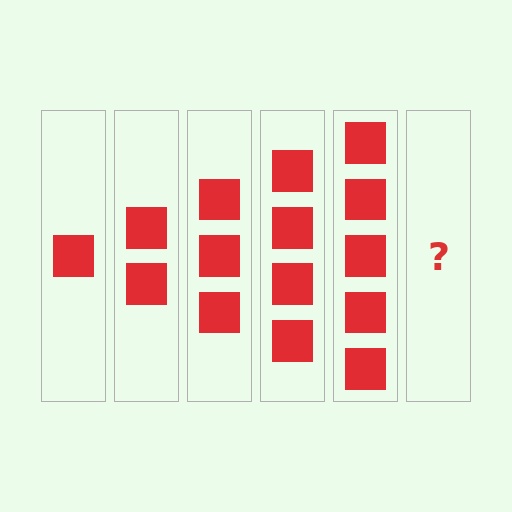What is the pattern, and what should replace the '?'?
The pattern is that each step adds one more square. The '?' should be 6 squares.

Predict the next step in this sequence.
The next step is 6 squares.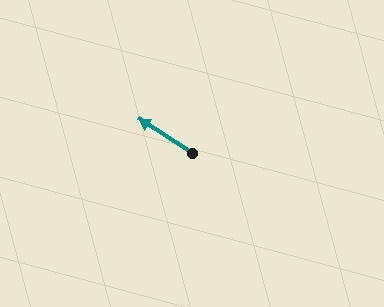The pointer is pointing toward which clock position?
Roughly 10 o'clock.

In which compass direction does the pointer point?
Northwest.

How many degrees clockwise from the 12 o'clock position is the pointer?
Approximately 303 degrees.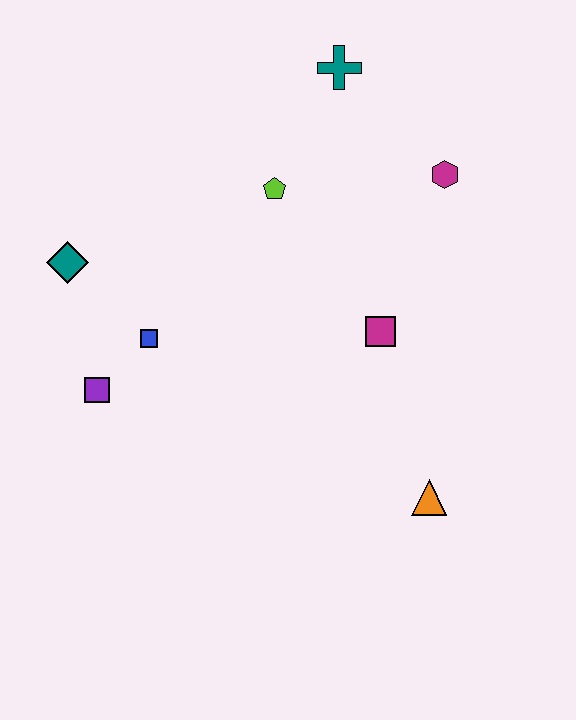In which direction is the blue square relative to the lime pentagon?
The blue square is below the lime pentagon.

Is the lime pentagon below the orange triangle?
No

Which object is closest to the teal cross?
The lime pentagon is closest to the teal cross.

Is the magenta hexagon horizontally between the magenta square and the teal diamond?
No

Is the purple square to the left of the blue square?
Yes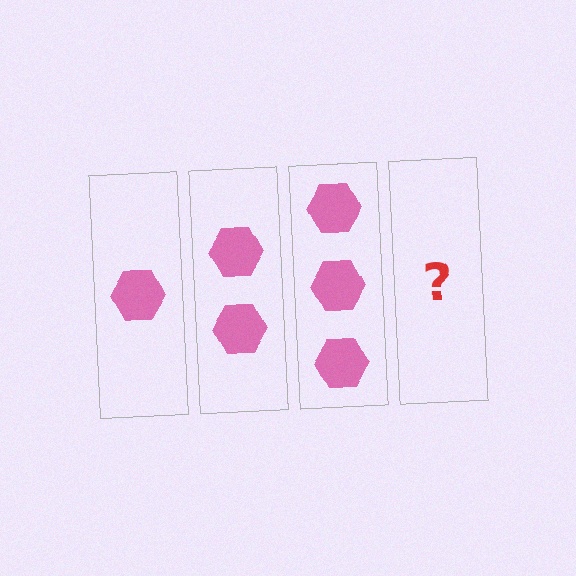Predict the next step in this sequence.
The next step is 4 hexagons.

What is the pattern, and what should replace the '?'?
The pattern is that each step adds one more hexagon. The '?' should be 4 hexagons.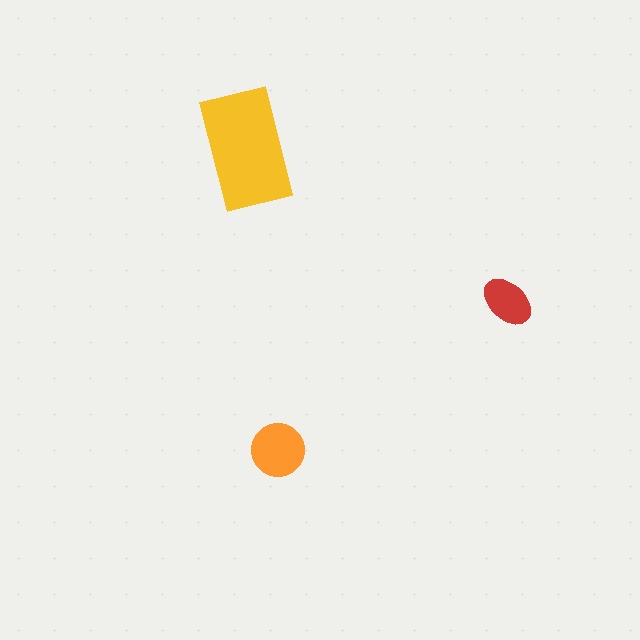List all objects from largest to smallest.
The yellow rectangle, the orange circle, the red ellipse.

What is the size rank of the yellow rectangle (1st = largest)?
1st.